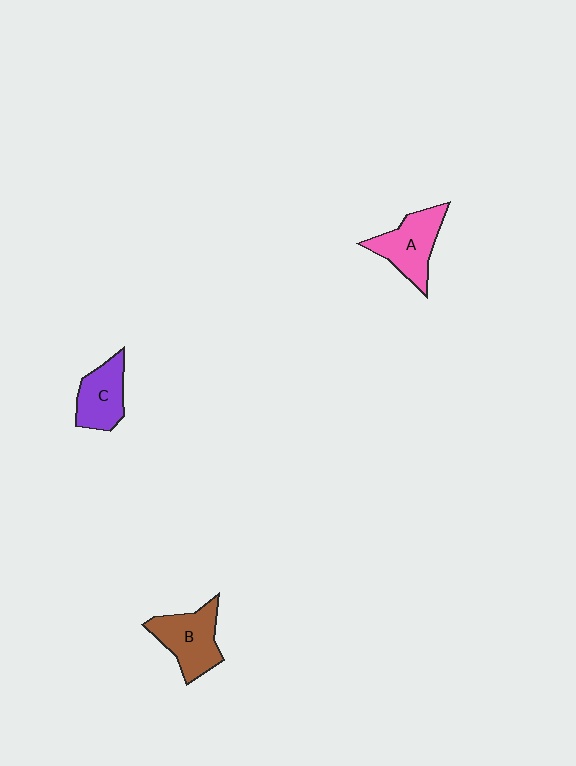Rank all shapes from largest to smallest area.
From largest to smallest: B (brown), A (pink), C (purple).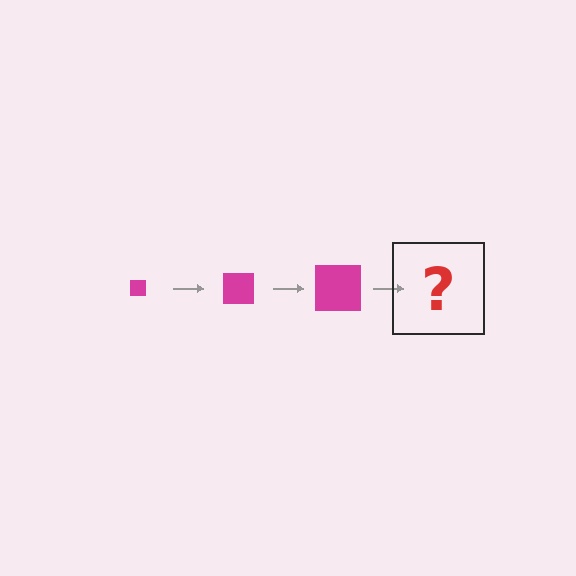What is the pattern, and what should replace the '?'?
The pattern is that the square gets progressively larger each step. The '?' should be a magenta square, larger than the previous one.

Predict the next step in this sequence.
The next step is a magenta square, larger than the previous one.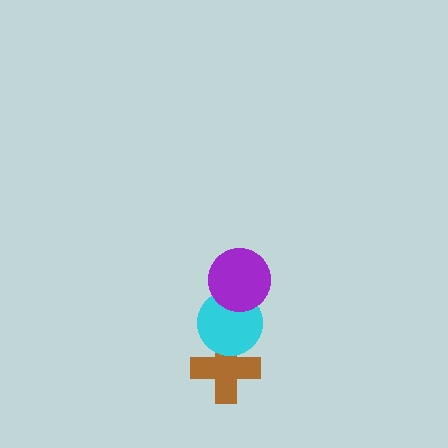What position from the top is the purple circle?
The purple circle is 1st from the top.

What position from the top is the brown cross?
The brown cross is 3rd from the top.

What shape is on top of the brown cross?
The cyan circle is on top of the brown cross.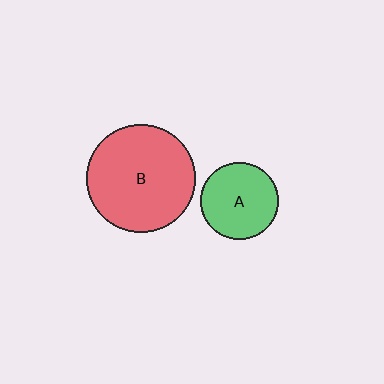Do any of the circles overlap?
No, none of the circles overlap.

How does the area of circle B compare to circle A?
Approximately 2.0 times.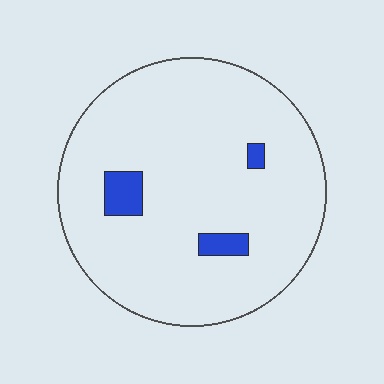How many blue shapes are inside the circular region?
3.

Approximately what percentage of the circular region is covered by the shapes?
Approximately 5%.